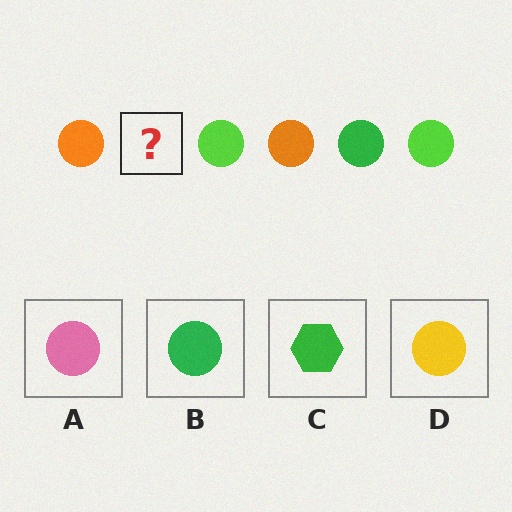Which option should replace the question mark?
Option B.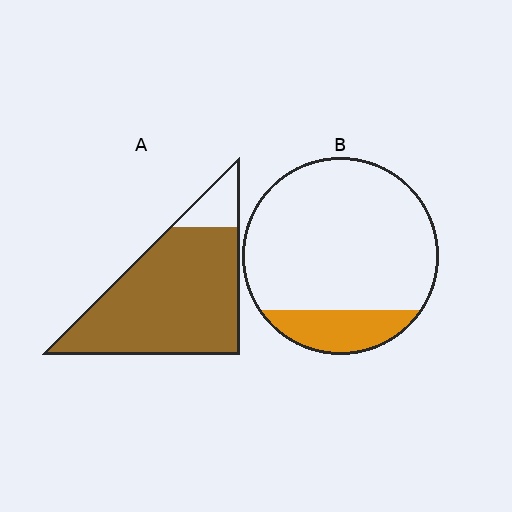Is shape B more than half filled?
No.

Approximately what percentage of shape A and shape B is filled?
A is approximately 85% and B is approximately 15%.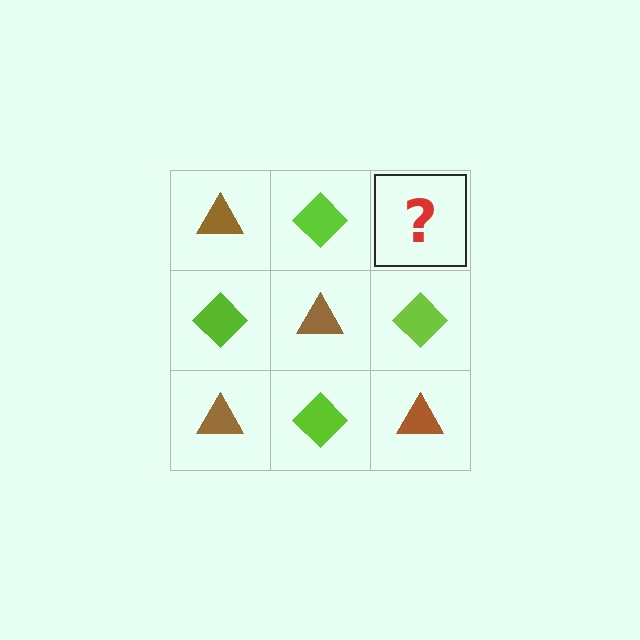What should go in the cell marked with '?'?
The missing cell should contain a brown triangle.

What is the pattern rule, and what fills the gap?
The rule is that it alternates brown triangle and lime diamond in a checkerboard pattern. The gap should be filled with a brown triangle.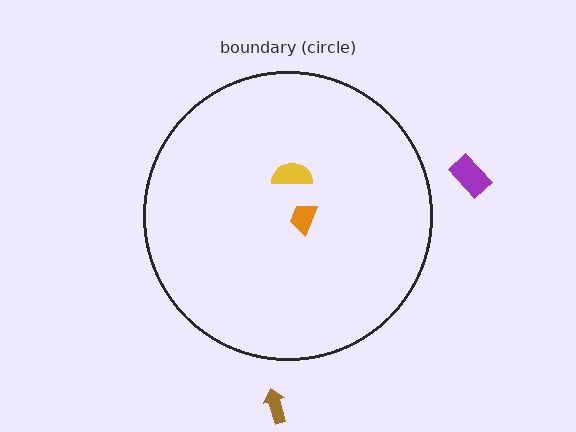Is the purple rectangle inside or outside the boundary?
Outside.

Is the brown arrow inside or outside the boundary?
Outside.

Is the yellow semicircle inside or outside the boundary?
Inside.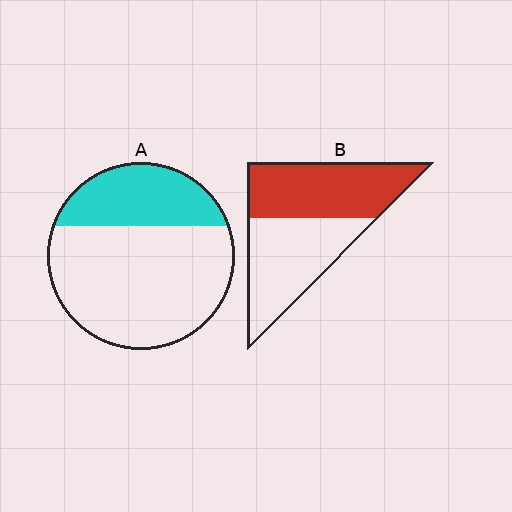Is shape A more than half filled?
No.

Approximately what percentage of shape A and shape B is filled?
A is approximately 30% and B is approximately 50%.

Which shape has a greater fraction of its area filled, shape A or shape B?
Shape B.